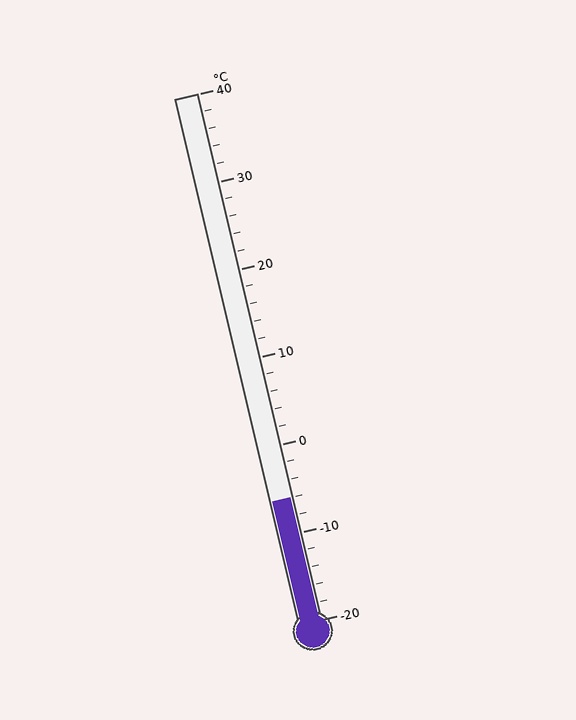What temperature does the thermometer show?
The thermometer shows approximately -6°C.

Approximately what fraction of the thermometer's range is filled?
The thermometer is filled to approximately 25% of its range.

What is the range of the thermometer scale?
The thermometer scale ranges from -20°C to 40°C.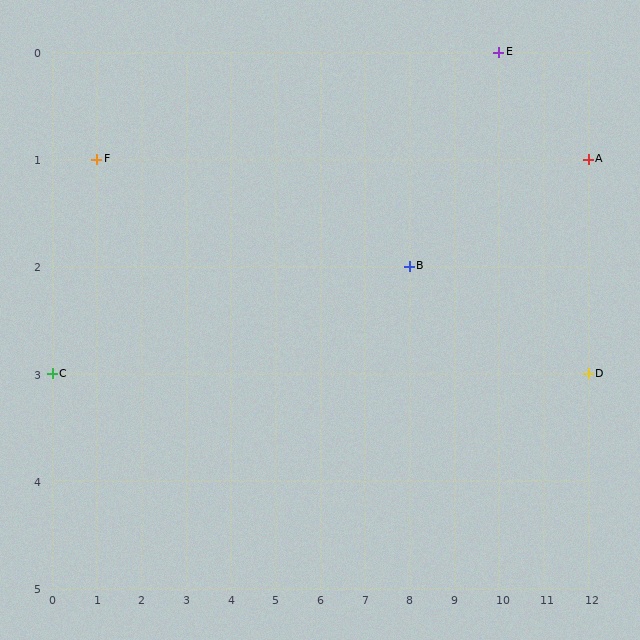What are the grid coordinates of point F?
Point F is at grid coordinates (1, 1).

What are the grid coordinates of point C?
Point C is at grid coordinates (0, 3).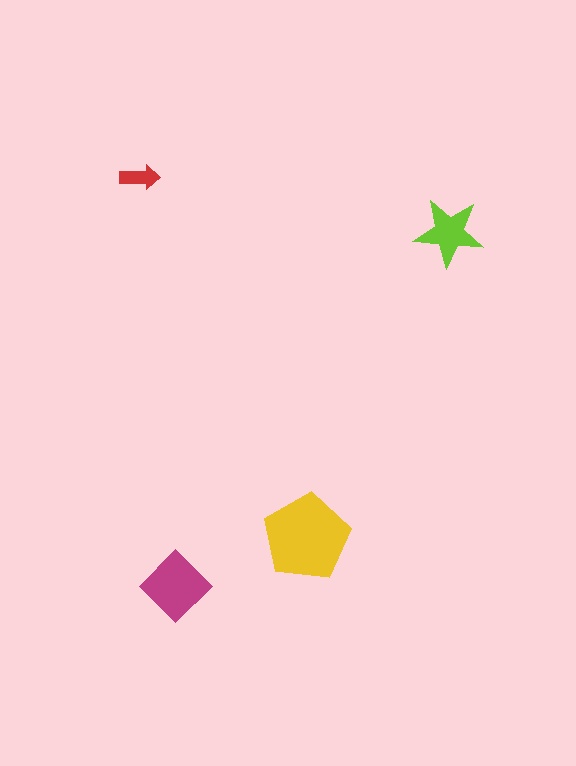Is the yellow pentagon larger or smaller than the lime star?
Larger.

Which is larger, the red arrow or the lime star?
The lime star.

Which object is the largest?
The yellow pentagon.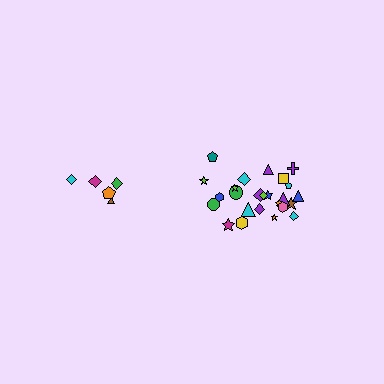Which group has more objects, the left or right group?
The right group.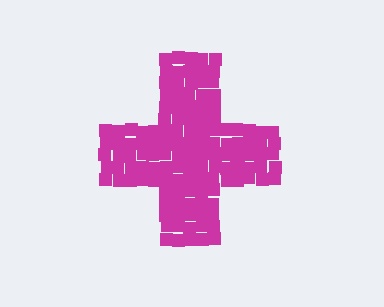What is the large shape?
The large shape is a cross.